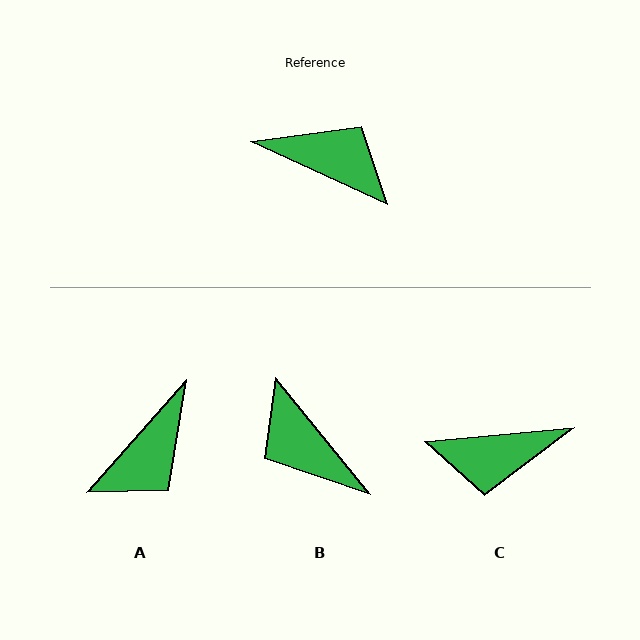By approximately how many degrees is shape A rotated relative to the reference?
Approximately 107 degrees clockwise.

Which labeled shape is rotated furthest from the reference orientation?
B, about 153 degrees away.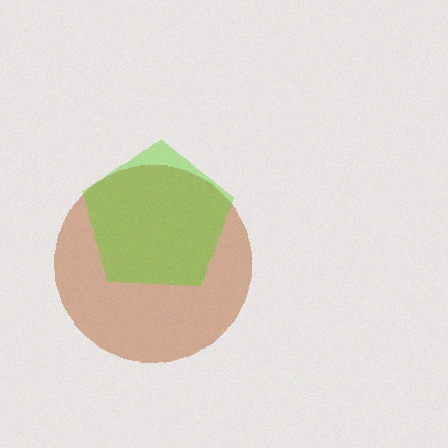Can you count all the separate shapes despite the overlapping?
Yes, there are 2 separate shapes.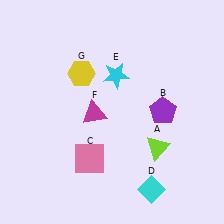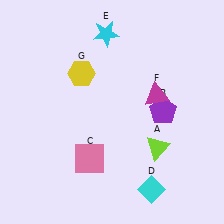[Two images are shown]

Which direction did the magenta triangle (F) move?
The magenta triangle (F) moved right.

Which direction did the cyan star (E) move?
The cyan star (E) moved up.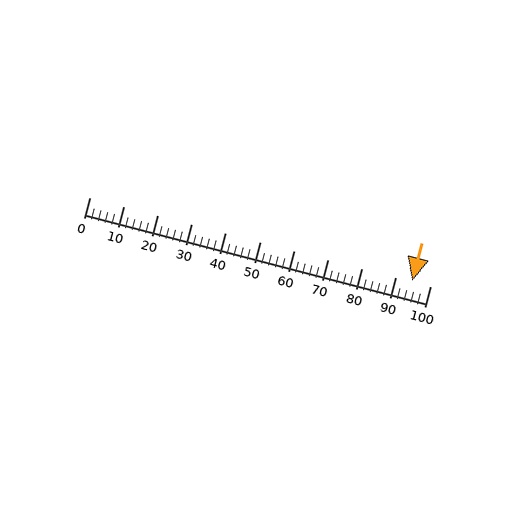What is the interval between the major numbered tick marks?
The major tick marks are spaced 10 units apart.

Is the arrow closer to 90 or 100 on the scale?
The arrow is closer to 90.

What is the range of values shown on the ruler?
The ruler shows values from 0 to 100.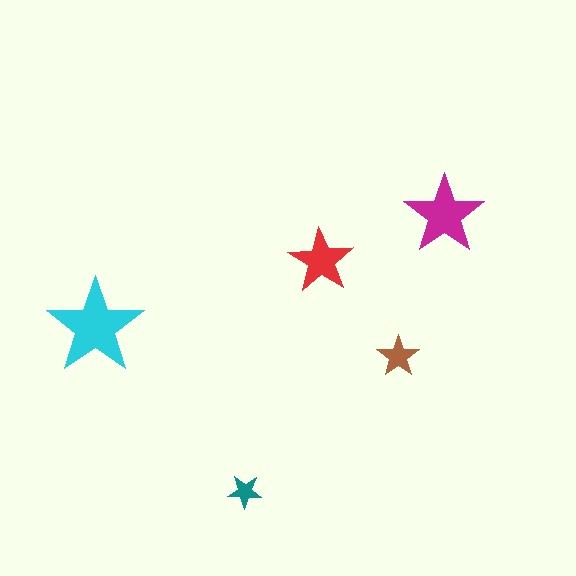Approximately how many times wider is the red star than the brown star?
About 1.5 times wider.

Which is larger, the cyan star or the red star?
The cyan one.